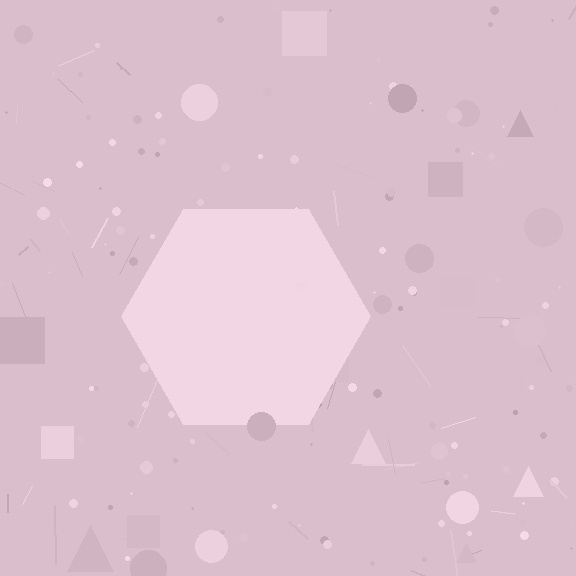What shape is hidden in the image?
A hexagon is hidden in the image.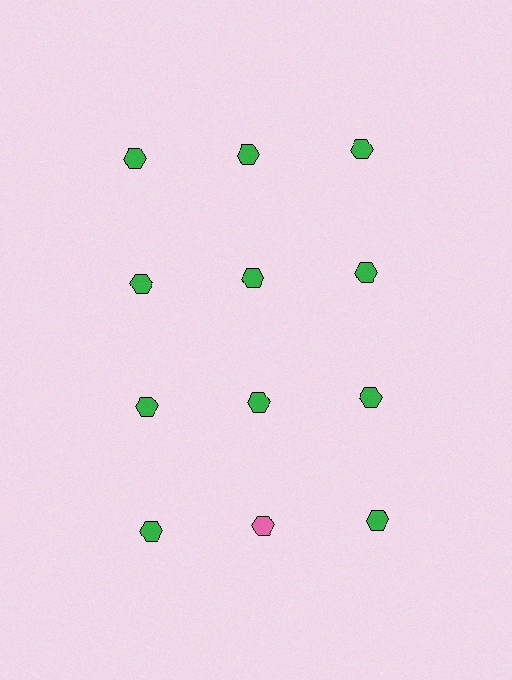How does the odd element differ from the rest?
It has a different color: pink instead of green.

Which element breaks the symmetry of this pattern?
The pink hexagon in the fourth row, second from left column breaks the symmetry. All other shapes are green hexagons.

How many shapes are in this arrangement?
There are 12 shapes arranged in a grid pattern.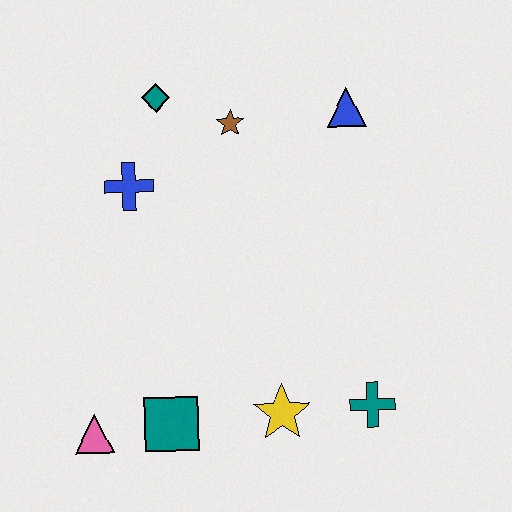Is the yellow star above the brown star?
No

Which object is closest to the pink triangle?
The teal square is closest to the pink triangle.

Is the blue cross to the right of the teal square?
No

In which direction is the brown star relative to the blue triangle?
The brown star is to the left of the blue triangle.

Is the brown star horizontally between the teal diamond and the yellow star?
Yes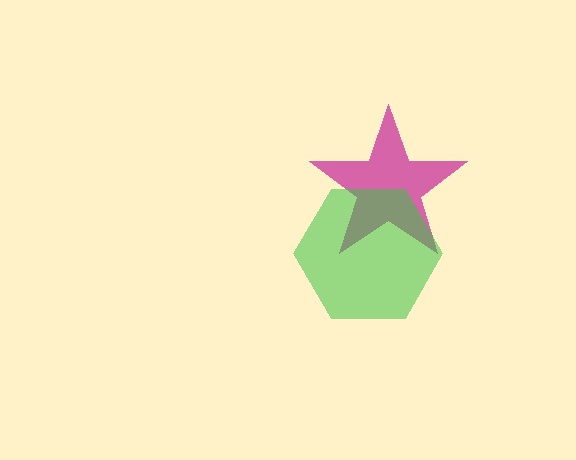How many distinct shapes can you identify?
There are 2 distinct shapes: a magenta star, a green hexagon.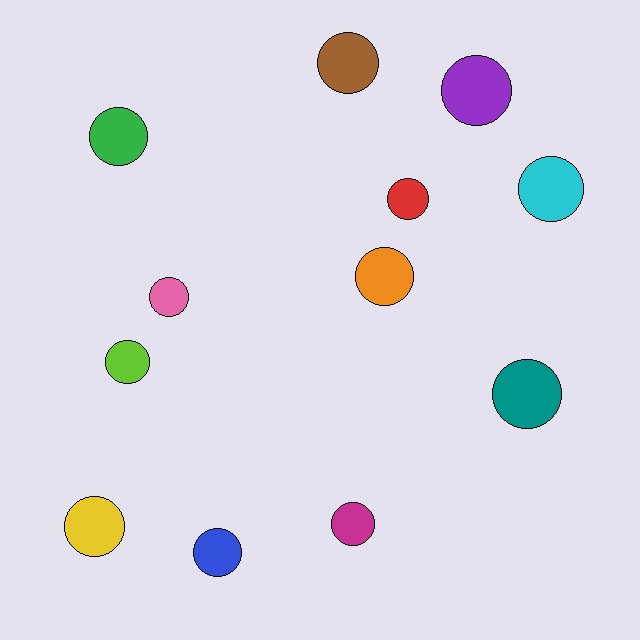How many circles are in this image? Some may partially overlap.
There are 12 circles.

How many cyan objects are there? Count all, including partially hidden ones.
There is 1 cyan object.